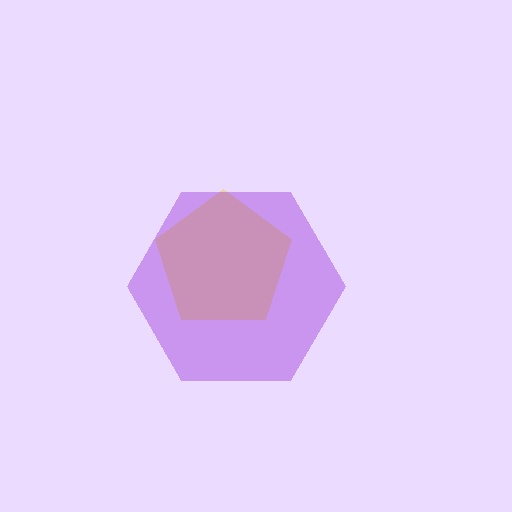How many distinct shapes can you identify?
There are 2 distinct shapes: a yellow pentagon, a purple hexagon.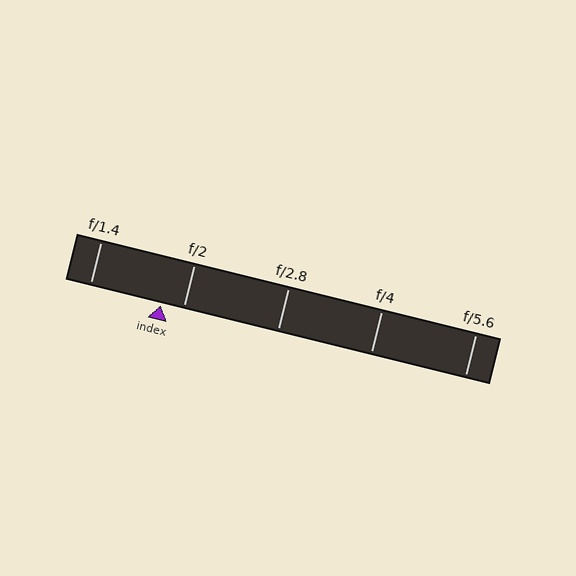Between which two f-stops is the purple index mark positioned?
The index mark is between f/1.4 and f/2.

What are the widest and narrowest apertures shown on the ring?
The widest aperture shown is f/1.4 and the narrowest is f/5.6.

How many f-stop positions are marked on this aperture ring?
There are 5 f-stop positions marked.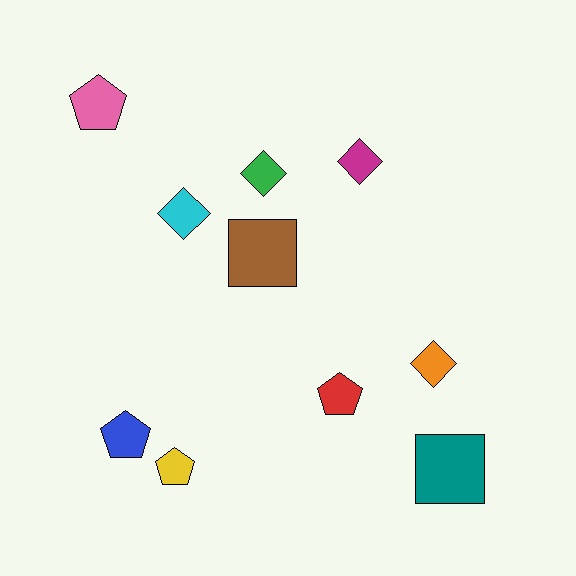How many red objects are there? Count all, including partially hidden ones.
There is 1 red object.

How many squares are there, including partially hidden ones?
There are 2 squares.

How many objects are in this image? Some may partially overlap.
There are 10 objects.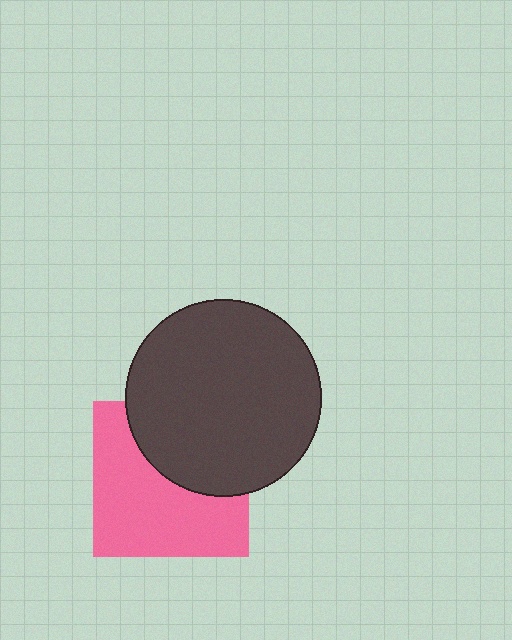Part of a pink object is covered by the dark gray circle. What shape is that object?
It is a square.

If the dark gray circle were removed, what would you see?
You would see the complete pink square.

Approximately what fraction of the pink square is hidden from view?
Roughly 40% of the pink square is hidden behind the dark gray circle.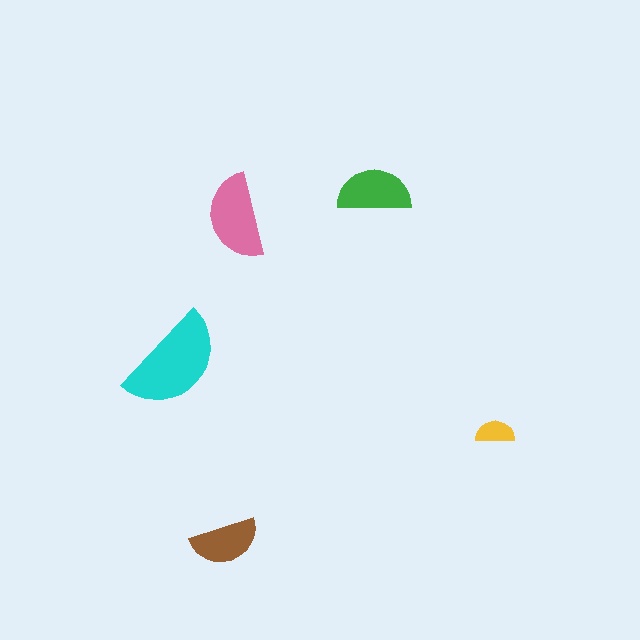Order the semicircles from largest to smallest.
the cyan one, the pink one, the green one, the brown one, the yellow one.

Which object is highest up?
The green semicircle is topmost.